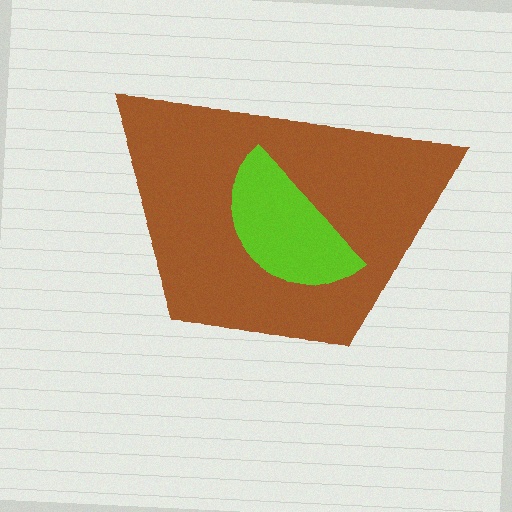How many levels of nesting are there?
2.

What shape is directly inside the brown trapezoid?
The lime semicircle.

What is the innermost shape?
The lime semicircle.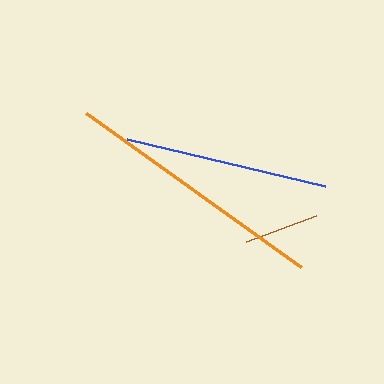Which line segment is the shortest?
The brown line is the shortest at approximately 75 pixels.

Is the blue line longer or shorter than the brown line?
The blue line is longer than the brown line.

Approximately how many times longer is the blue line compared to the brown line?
The blue line is approximately 2.7 times the length of the brown line.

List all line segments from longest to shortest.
From longest to shortest: orange, blue, brown.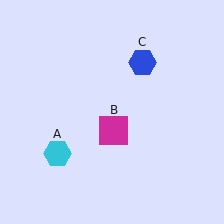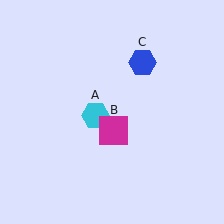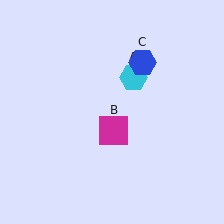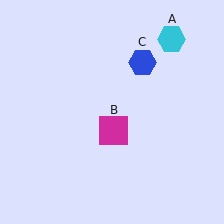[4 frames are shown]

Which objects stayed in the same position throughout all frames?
Magenta square (object B) and blue hexagon (object C) remained stationary.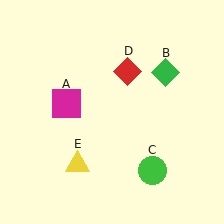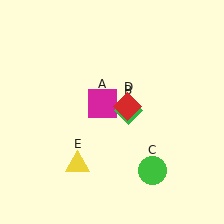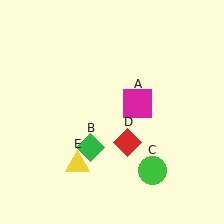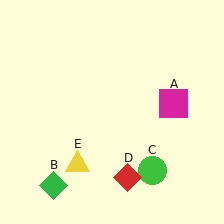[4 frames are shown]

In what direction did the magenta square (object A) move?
The magenta square (object A) moved right.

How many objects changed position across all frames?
3 objects changed position: magenta square (object A), green diamond (object B), red diamond (object D).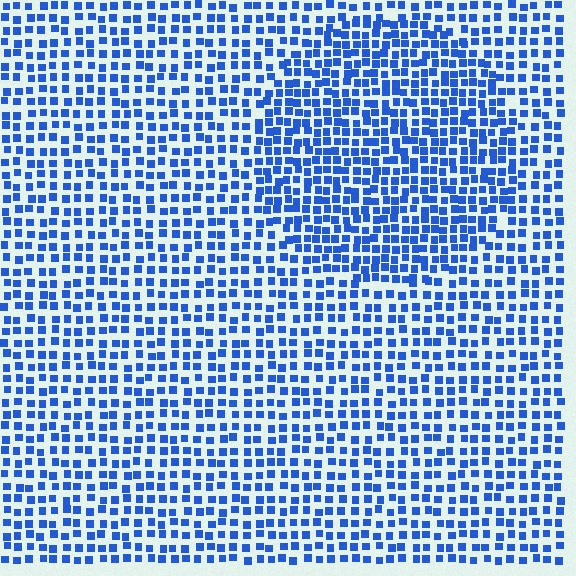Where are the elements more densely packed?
The elements are more densely packed inside the circle boundary.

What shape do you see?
I see a circle.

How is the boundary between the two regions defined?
The boundary is defined by a change in element density (approximately 1.5x ratio). All elements are the same color, size, and shape.